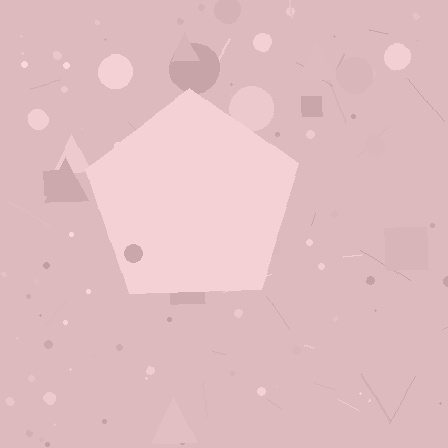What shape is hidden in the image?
A pentagon is hidden in the image.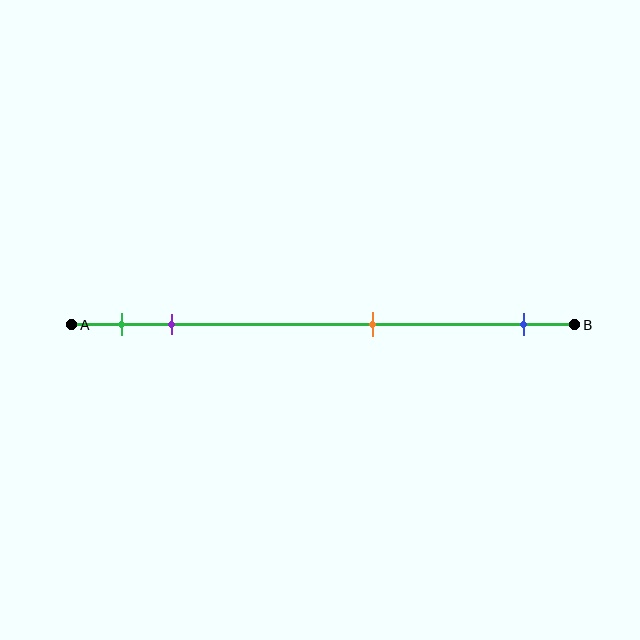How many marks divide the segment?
There are 4 marks dividing the segment.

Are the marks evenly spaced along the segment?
No, the marks are not evenly spaced.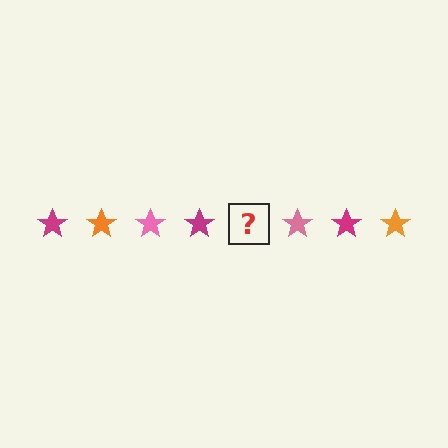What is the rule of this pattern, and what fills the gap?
The rule is that the pattern cycles through magenta, orange, pink stars. The gap should be filled with an orange star.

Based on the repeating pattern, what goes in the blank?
The blank should be an orange star.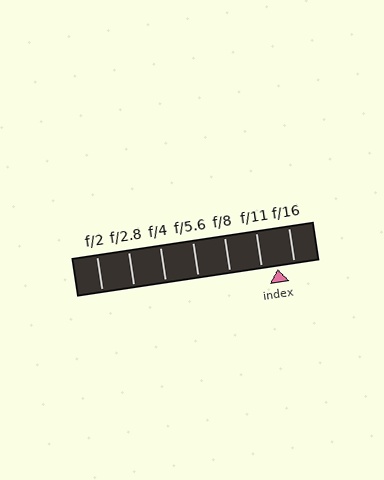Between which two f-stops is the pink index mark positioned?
The index mark is between f/11 and f/16.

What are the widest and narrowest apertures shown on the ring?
The widest aperture shown is f/2 and the narrowest is f/16.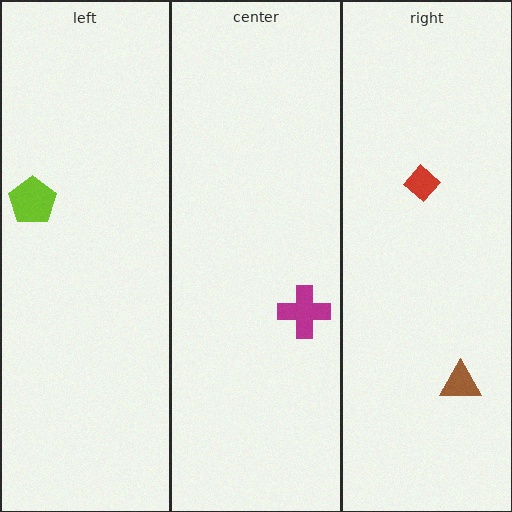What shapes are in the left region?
The lime pentagon.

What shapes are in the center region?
The magenta cross.